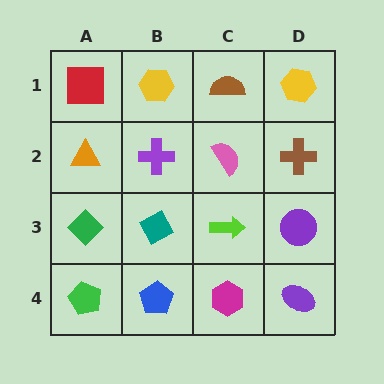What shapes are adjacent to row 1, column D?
A brown cross (row 2, column D), a brown semicircle (row 1, column C).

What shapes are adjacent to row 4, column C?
A lime arrow (row 3, column C), a blue pentagon (row 4, column B), a purple ellipse (row 4, column D).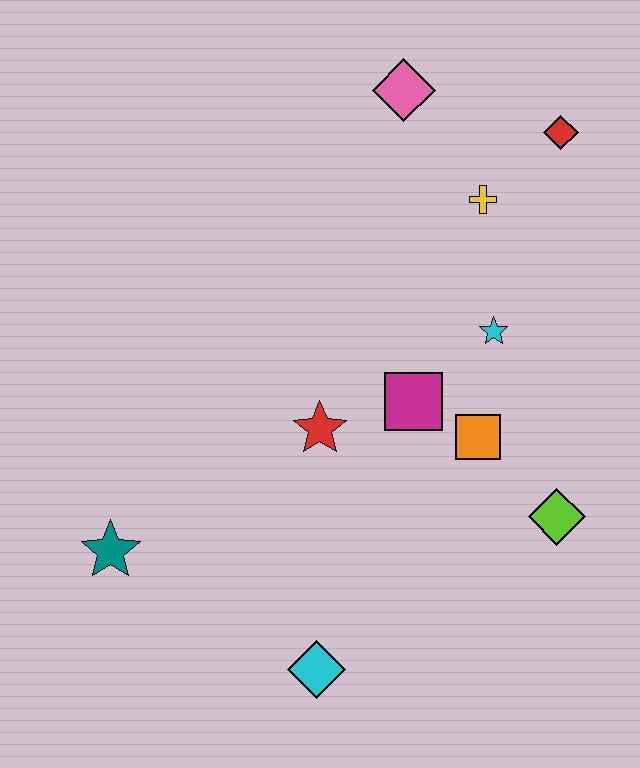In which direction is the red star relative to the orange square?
The red star is to the left of the orange square.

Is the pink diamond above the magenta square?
Yes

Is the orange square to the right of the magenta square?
Yes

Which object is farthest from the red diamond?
The teal star is farthest from the red diamond.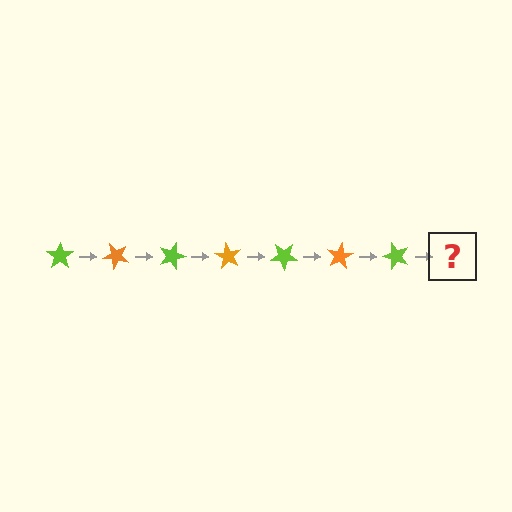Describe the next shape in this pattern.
It should be an orange star, rotated 315 degrees from the start.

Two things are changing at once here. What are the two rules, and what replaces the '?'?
The two rules are that it rotates 45 degrees each step and the color cycles through lime and orange. The '?' should be an orange star, rotated 315 degrees from the start.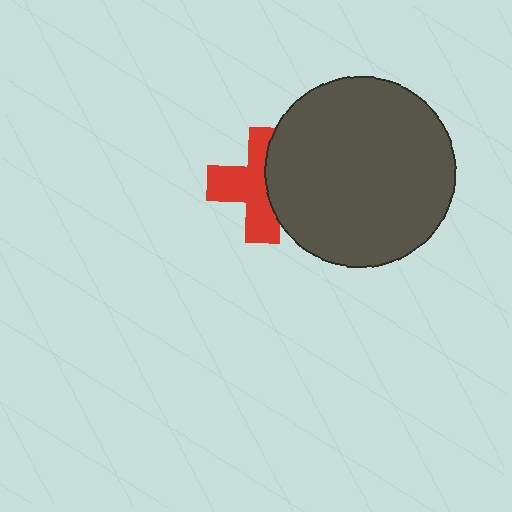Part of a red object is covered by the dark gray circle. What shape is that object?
It is a cross.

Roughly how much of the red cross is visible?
About half of it is visible (roughly 61%).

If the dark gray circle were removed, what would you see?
You would see the complete red cross.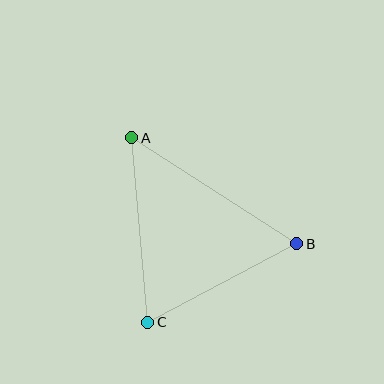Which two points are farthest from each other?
Points A and B are farthest from each other.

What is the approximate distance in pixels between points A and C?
The distance between A and C is approximately 185 pixels.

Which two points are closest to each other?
Points B and C are closest to each other.